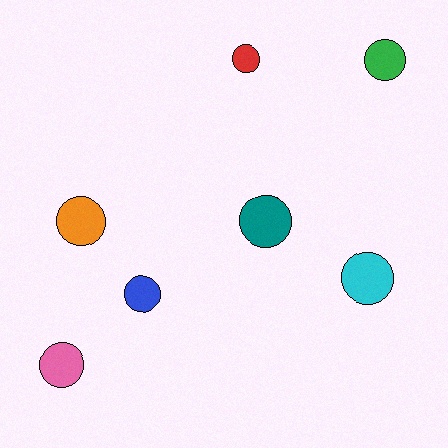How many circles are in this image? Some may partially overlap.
There are 7 circles.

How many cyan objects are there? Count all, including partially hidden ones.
There is 1 cyan object.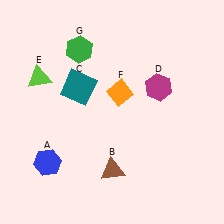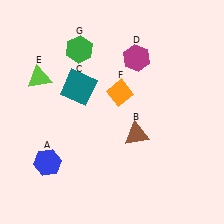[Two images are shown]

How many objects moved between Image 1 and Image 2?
2 objects moved between the two images.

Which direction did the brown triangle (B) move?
The brown triangle (B) moved up.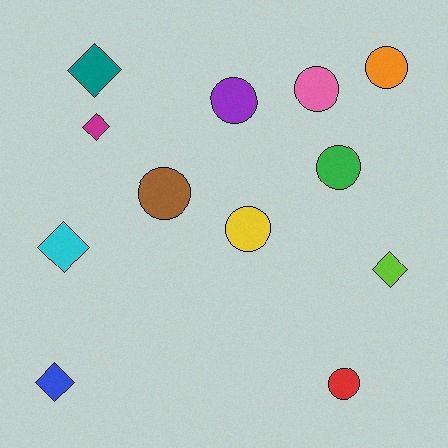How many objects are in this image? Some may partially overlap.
There are 12 objects.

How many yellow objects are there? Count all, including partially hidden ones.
There is 1 yellow object.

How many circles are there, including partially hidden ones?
There are 7 circles.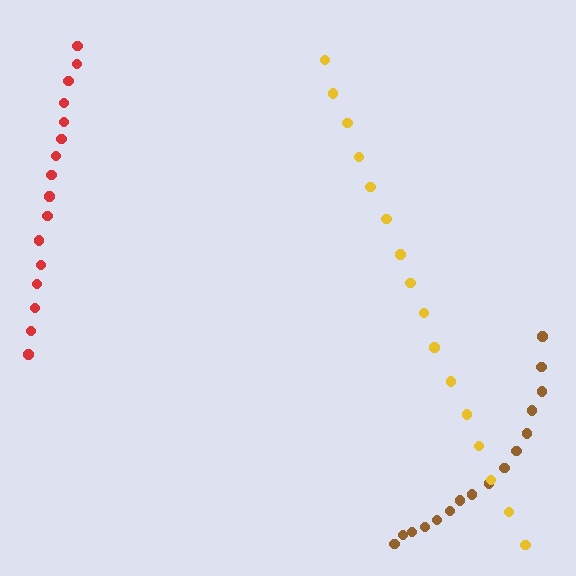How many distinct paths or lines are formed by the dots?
There are 3 distinct paths.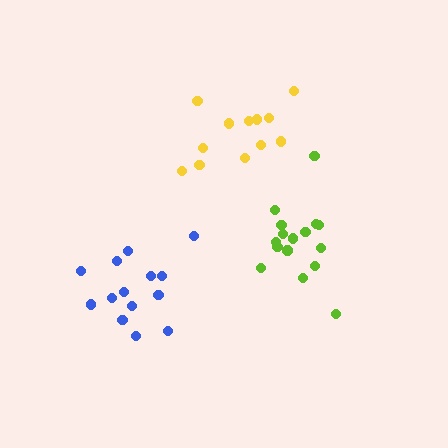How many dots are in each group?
Group 1: 16 dots, Group 2: 14 dots, Group 3: 12 dots (42 total).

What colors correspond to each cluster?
The clusters are colored: lime, blue, yellow.